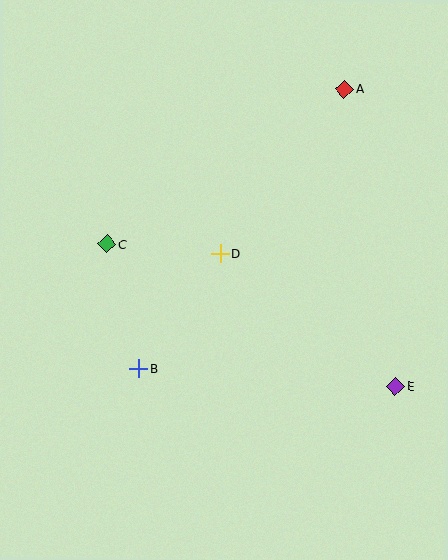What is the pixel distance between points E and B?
The distance between E and B is 257 pixels.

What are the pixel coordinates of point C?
Point C is at (107, 244).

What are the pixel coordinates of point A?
Point A is at (344, 89).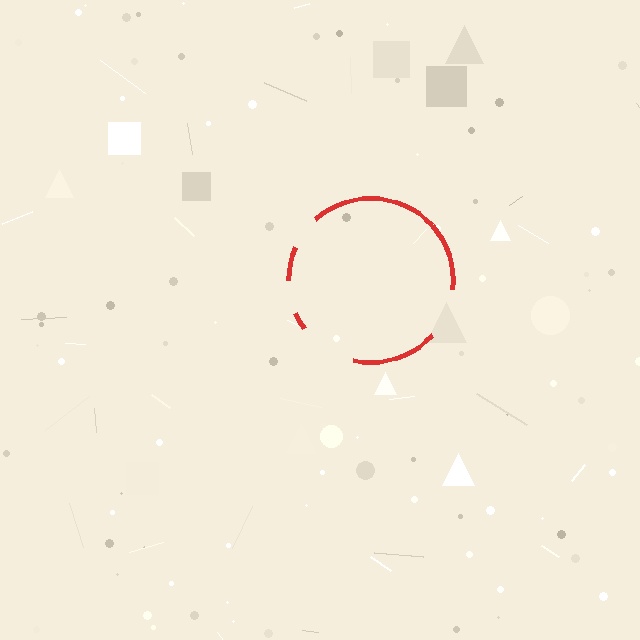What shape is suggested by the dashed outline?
The dashed outline suggests a circle.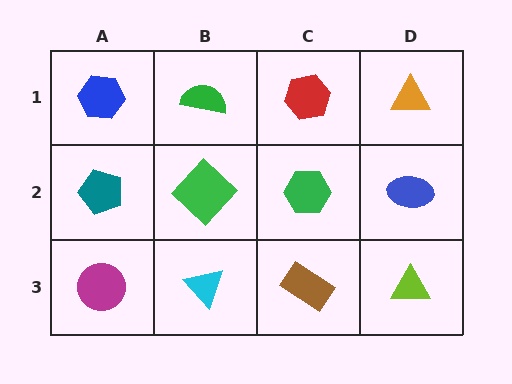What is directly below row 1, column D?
A blue ellipse.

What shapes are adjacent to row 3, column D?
A blue ellipse (row 2, column D), a brown rectangle (row 3, column C).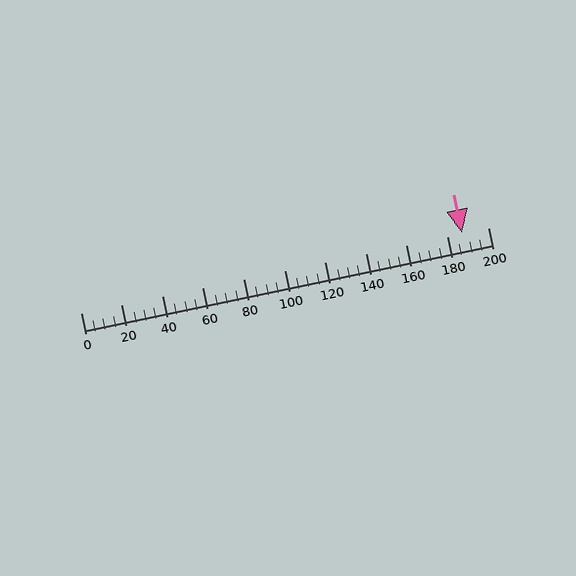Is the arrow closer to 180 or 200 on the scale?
The arrow is closer to 180.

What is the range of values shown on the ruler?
The ruler shows values from 0 to 200.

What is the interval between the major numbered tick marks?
The major tick marks are spaced 20 units apart.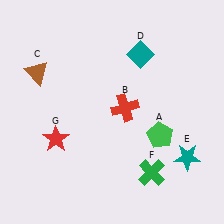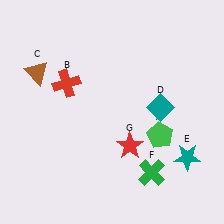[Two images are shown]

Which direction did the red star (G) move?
The red star (G) moved right.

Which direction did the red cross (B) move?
The red cross (B) moved left.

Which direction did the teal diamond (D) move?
The teal diamond (D) moved down.